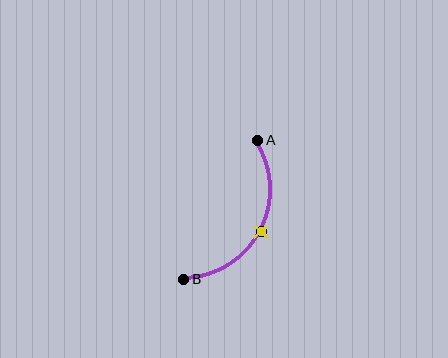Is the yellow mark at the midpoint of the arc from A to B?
Yes. The yellow mark lies on the arc at equal arc-length from both A and B — it is the arc midpoint.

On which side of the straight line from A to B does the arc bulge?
The arc bulges to the right of the straight line connecting A and B.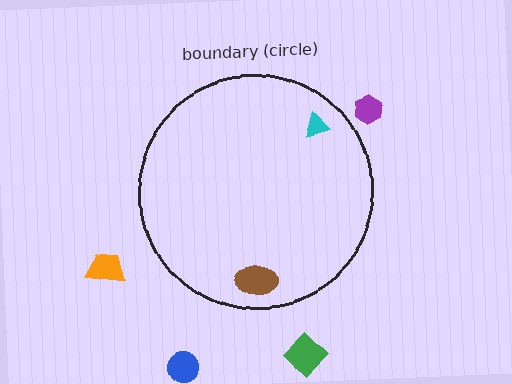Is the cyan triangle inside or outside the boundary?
Inside.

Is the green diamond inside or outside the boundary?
Outside.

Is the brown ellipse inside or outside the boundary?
Inside.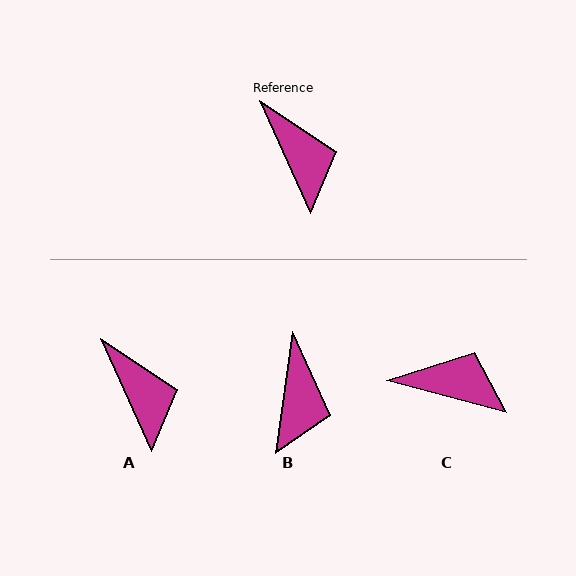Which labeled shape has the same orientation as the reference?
A.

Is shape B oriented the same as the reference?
No, it is off by about 32 degrees.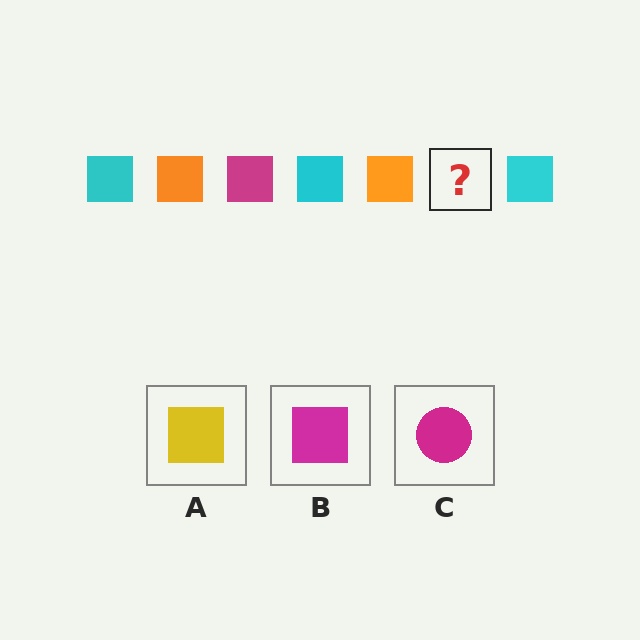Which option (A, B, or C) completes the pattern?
B.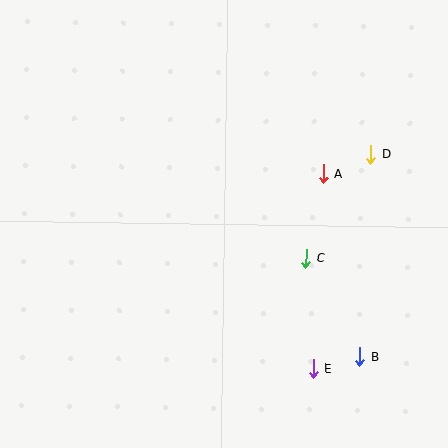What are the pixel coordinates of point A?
Point A is at (323, 174).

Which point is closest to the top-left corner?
Point A is closest to the top-left corner.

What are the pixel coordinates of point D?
Point D is at (371, 155).